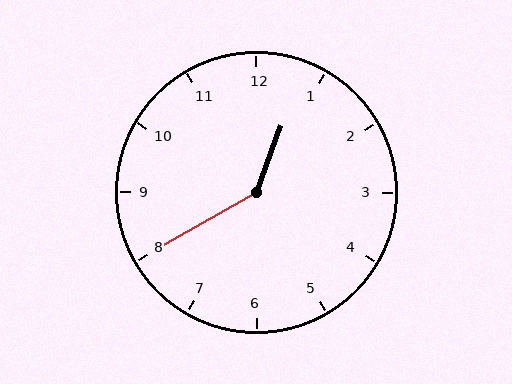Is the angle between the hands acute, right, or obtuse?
It is obtuse.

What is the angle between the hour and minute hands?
Approximately 140 degrees.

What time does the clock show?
12:40.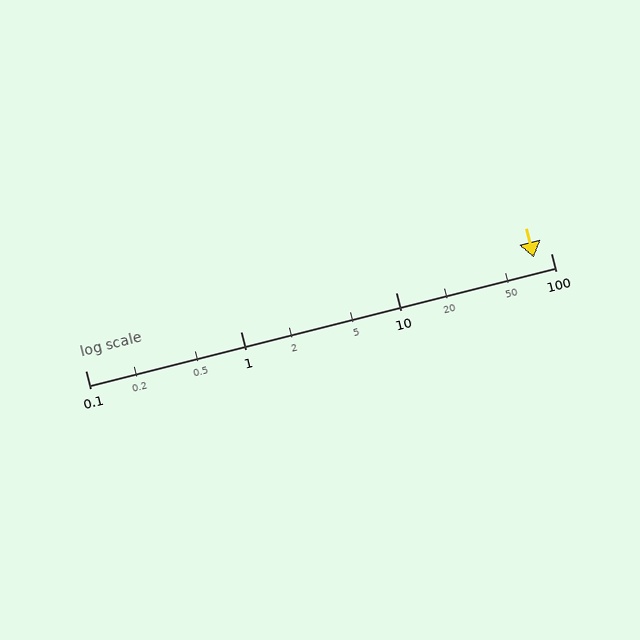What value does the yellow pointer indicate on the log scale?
The pointer indicates approximately 78.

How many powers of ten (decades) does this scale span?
The scale spans 3 decades, from 0.1 to 100.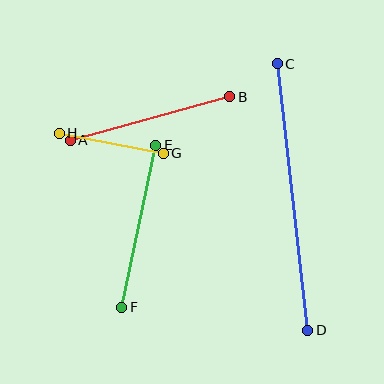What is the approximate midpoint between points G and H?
The midpoint is at approximately (111, 143) pixels.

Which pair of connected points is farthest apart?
Points C and D are farthest apart.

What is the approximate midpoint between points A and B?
The midpoint is at approximately (150, 118) pixels.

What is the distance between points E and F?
The distance is approximately 165 pixels.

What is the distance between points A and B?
The distance is approximately 166 pixels.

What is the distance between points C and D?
The distance is approximately 268 pixels.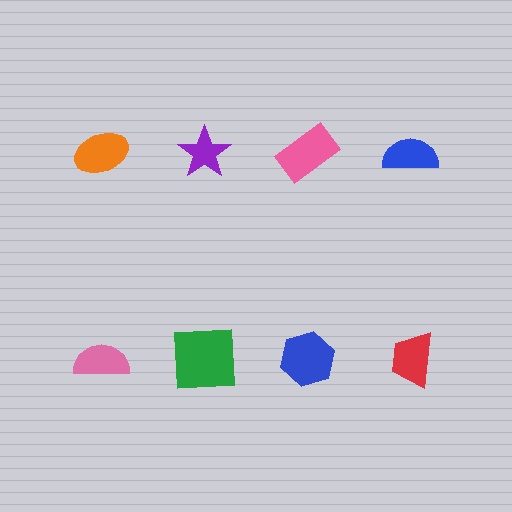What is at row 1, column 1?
An orange ellipse.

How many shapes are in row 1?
4 shapes.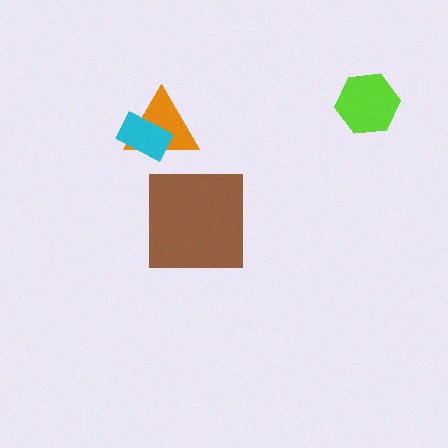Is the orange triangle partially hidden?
Yes, it is partially covered by another shape.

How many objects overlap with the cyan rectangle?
1 object overlaps with the cyan rectangle.